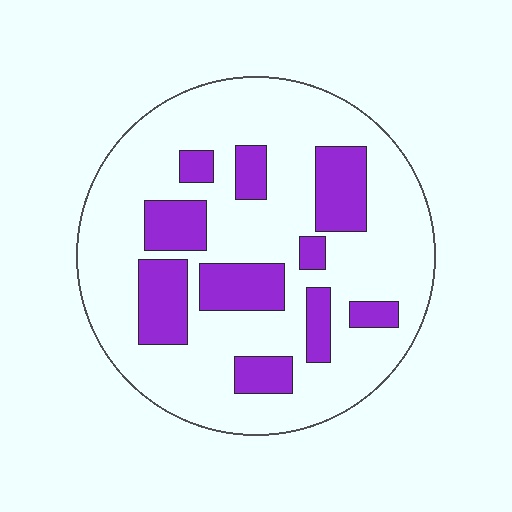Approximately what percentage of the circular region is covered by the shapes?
Approximately 25%.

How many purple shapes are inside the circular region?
10.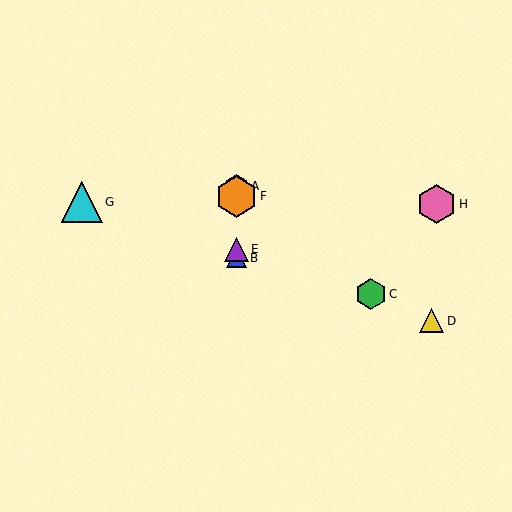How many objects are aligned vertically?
4 objects (A, B, E, F) are aligned vertically.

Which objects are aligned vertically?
Objects A, B, E, F are aligned vertically.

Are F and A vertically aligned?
Yes, both are at x≈236.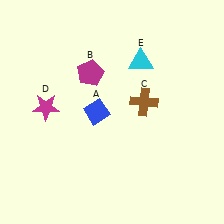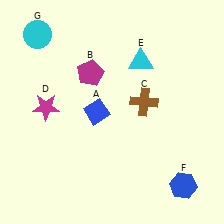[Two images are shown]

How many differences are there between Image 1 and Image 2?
There are 2 differences between the two images.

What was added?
A blue hexagon (F), a cyan circle (G) were added in Image 2.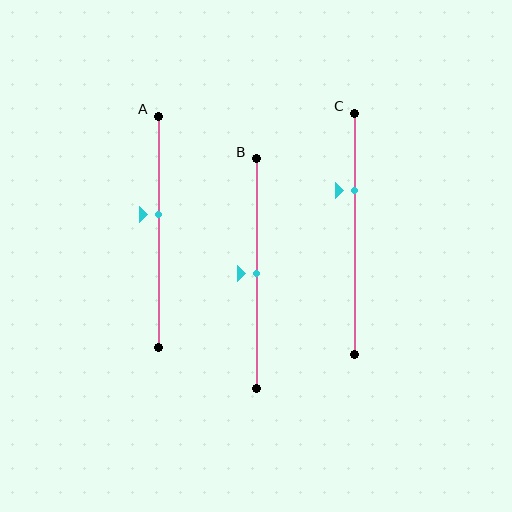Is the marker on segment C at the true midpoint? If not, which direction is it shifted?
No, the marker on segment C is shifted upward by about 18% of the segment length.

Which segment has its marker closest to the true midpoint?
Segment B has its marker closest to the true midpoint.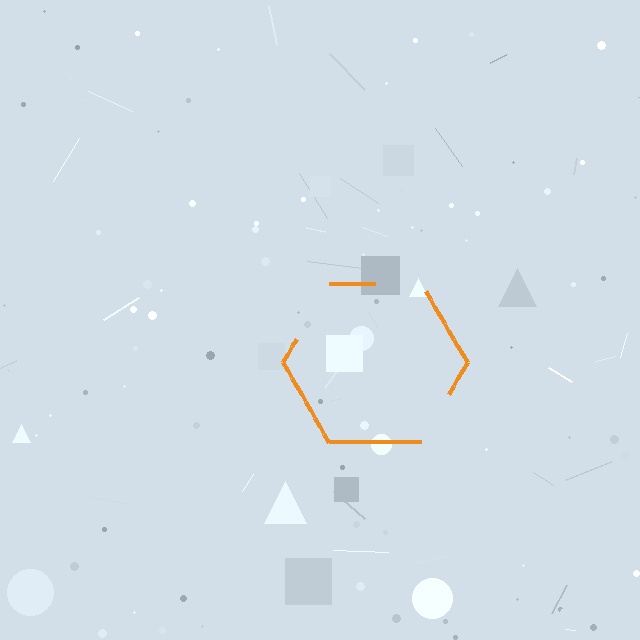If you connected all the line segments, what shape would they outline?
They would outline a hexagon.